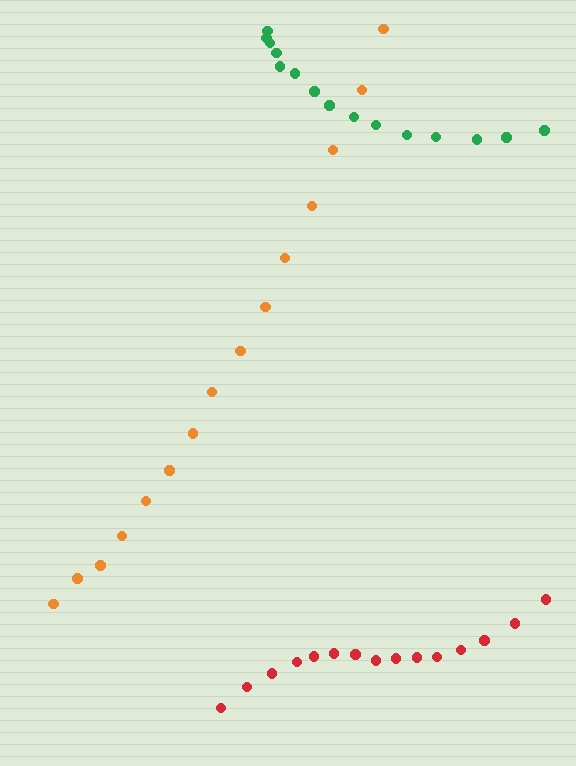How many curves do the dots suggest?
There are 3 distinct paths.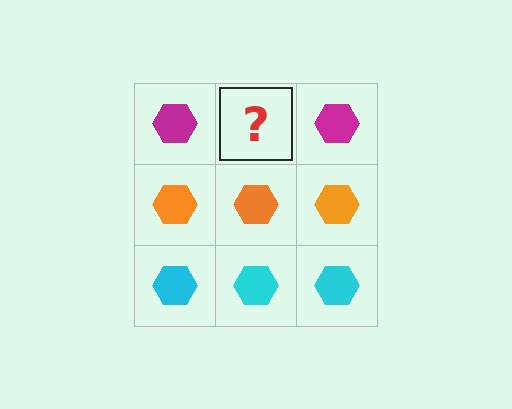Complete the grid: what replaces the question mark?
The question mark should be replaced with a magenta hexagon.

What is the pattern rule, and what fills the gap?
The rule is that each row has a consistent color. The gap should be filled with a magenta hexagon.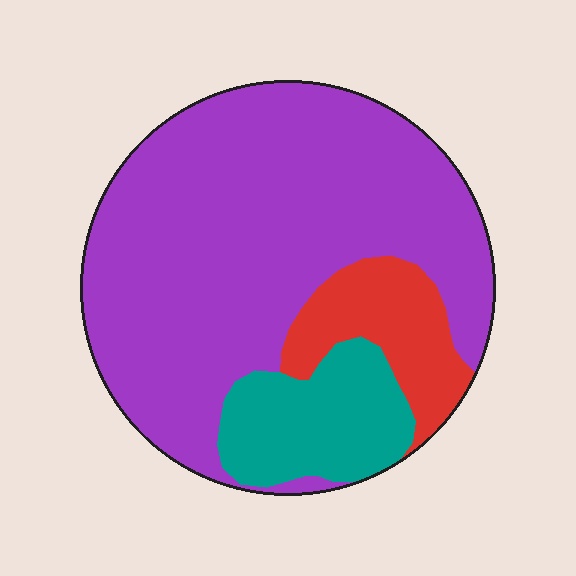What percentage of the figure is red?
Red takes up less than a quarter of the figure.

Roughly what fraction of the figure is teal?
Teal covers 16% of the figure.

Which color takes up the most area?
Purple, at roughly 70%.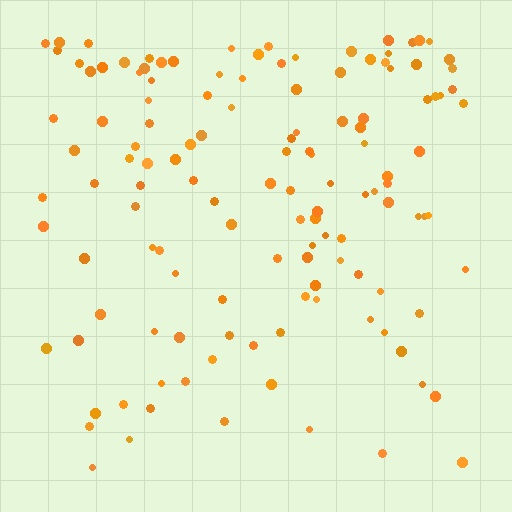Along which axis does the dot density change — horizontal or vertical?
Vertical.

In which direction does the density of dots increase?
From bottom to top, with the top side densest.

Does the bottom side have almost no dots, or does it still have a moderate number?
Still a moderate number, just noticeably fewer than the top.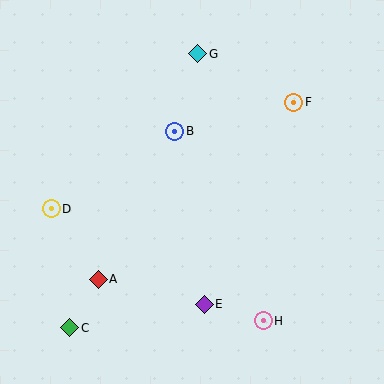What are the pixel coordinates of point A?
Point A is at (98, 279).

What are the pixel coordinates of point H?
Point H is at (263, 321).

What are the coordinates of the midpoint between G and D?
The midpoint between G and D is at (124, 131).